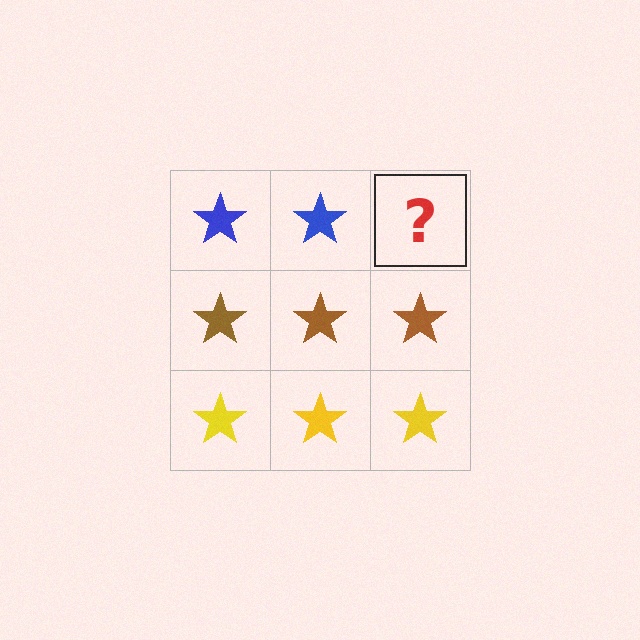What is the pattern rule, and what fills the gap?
The rule is that each row has a consistent color. The gap should be filled with a blue star.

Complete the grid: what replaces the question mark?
The question mark should be replaced with a blue star.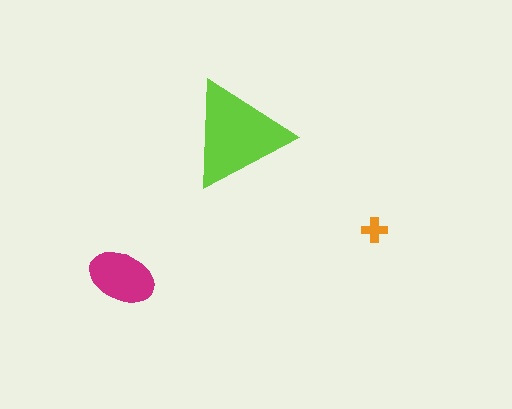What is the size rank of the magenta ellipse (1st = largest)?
2nd.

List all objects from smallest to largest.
The orange cross, the magenta ellipse, the lime triangle.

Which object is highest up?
The lime triangle is topmost.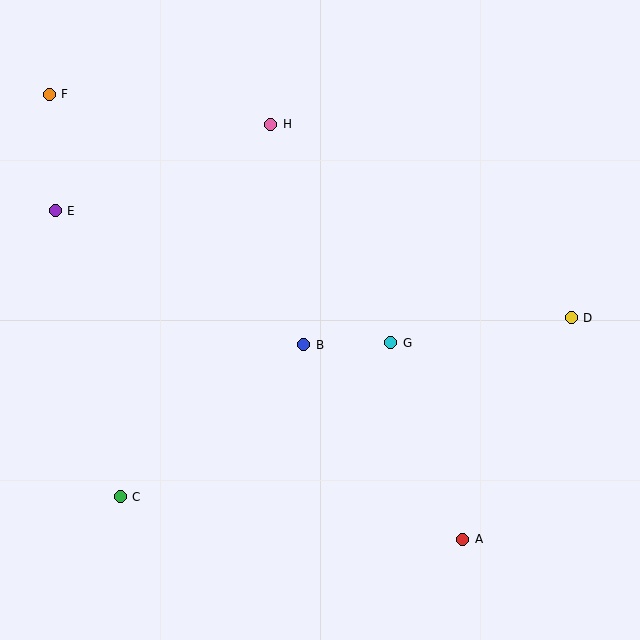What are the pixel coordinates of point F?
Point F is at (49, 94).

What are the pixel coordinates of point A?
Point A is at (463, 539).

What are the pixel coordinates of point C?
Point C is at (120, 497).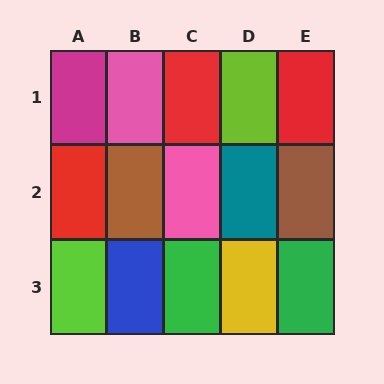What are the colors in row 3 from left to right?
Lime, blue, green, yellow, green.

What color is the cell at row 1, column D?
Lime.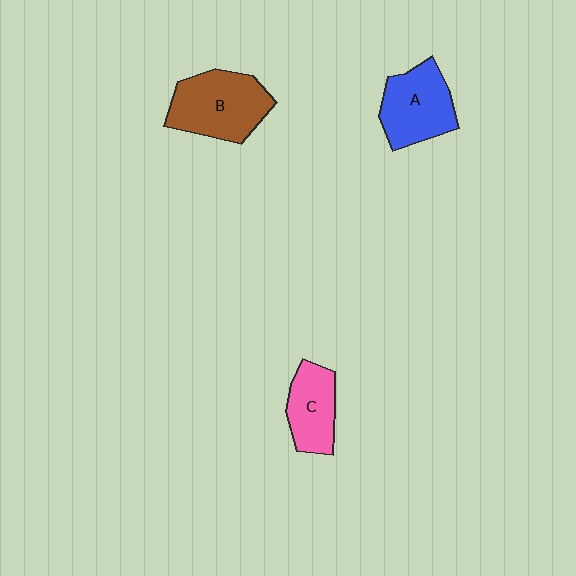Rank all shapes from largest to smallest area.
From largest to smallest: B (brown), A (blue), C (pink).